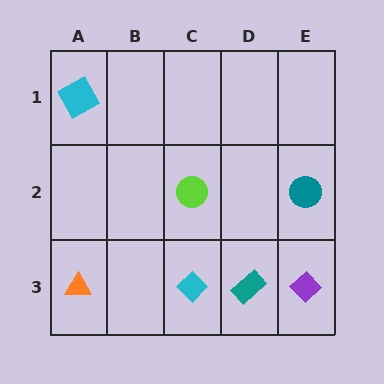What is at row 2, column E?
A teal circle.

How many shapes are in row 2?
2 shapes.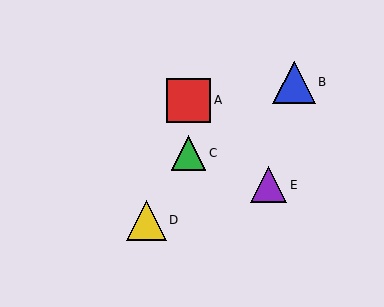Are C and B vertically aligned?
No, C is at x≈189 and B is at x≈294.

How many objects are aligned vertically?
2 objects (A, C) are aligned vertically.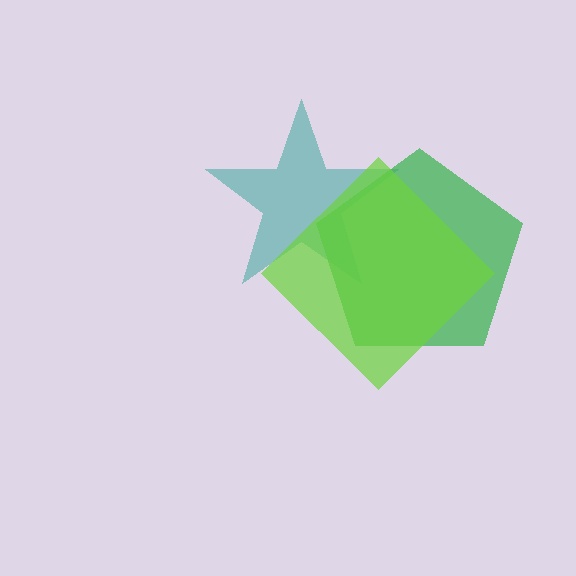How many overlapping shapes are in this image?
There are 3 overlapping shapes in the image.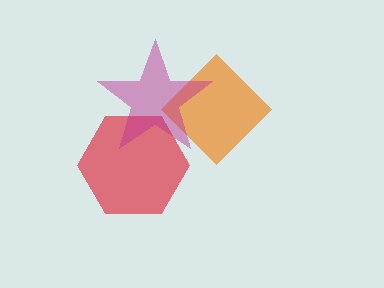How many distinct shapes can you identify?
There are 3 distinct shapes: a red hexagon, an orange diamond, a magenta star.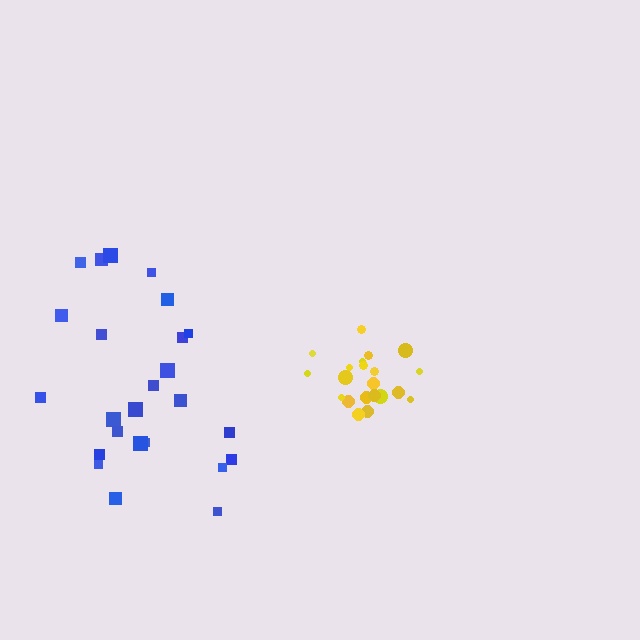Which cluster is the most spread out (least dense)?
Blue.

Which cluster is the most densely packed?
Yellow.